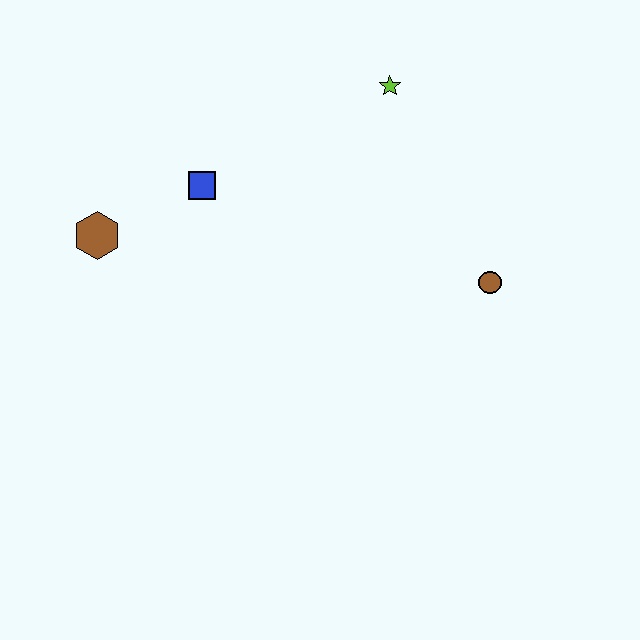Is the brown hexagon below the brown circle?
No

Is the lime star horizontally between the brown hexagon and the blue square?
No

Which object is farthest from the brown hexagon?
The brown circle is farthest from the brown hexagon.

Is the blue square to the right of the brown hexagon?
Yes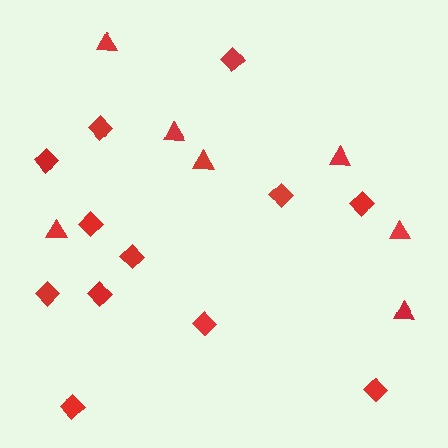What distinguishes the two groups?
There are 2 groups: one group of diamonds (12) and one group of triangles (7).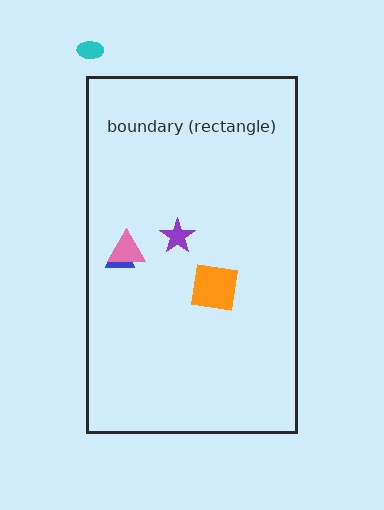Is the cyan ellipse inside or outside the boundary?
Outside.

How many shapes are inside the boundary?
4 inside, 1 outside.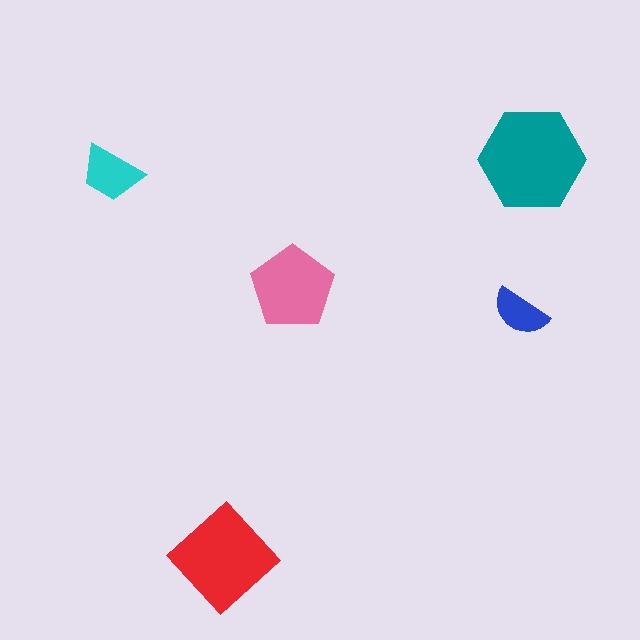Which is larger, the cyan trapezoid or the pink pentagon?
The pink pentagon.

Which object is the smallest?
The blue semicircle.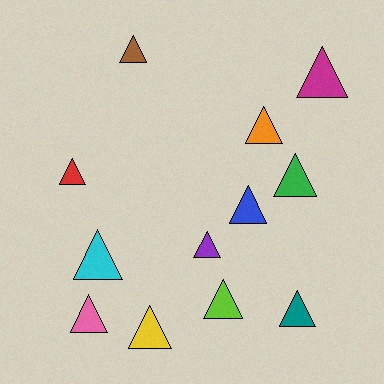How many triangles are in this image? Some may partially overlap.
There are 12 triangles.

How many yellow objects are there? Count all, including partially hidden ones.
There is 1 yellow object.